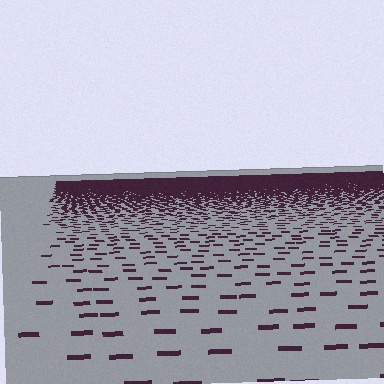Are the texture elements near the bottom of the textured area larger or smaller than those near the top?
Larger. Near the bottom, elements are closer to the viewer and appear at a bigger on-screen size.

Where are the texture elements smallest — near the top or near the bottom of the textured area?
Near the top.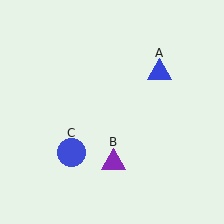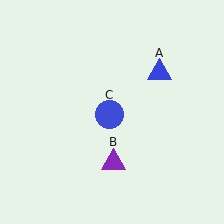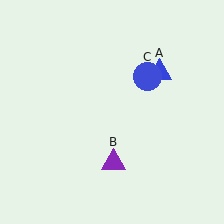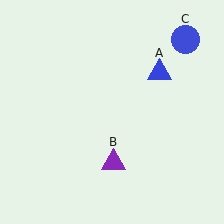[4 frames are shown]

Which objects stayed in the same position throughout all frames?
Blue triangle (object A) and purple triangle (object B) remained stationary.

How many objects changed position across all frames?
1 object changed position: blue circle (object C).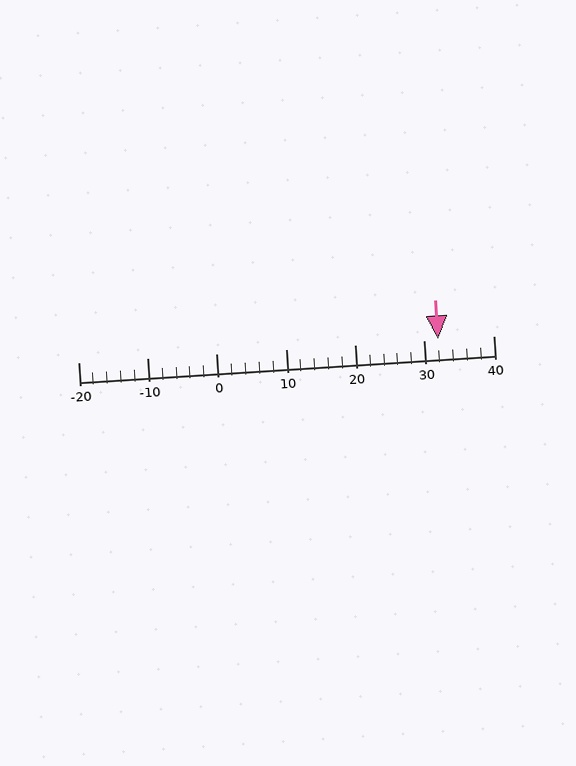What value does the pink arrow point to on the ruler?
The pink arrow points to approximately 32.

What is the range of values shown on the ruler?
The ruler shows values from -20 to 40.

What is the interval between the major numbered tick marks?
The major tick marks are spaced 10 units apart.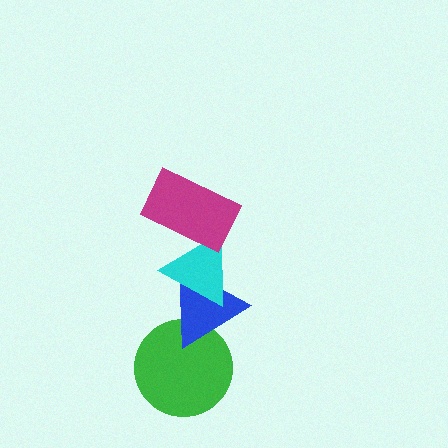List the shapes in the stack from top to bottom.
From top to bottom: the magenta rectangle, the cyan triangle, the blue triangle, the green circle.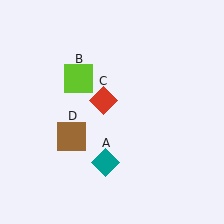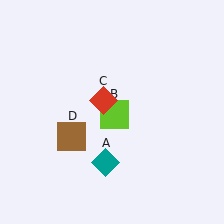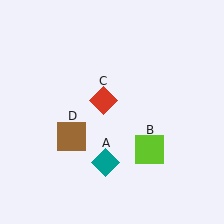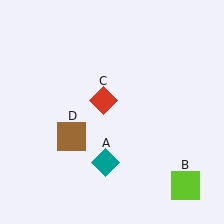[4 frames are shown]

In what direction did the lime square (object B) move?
The lime square (object B) moved down and to the right.